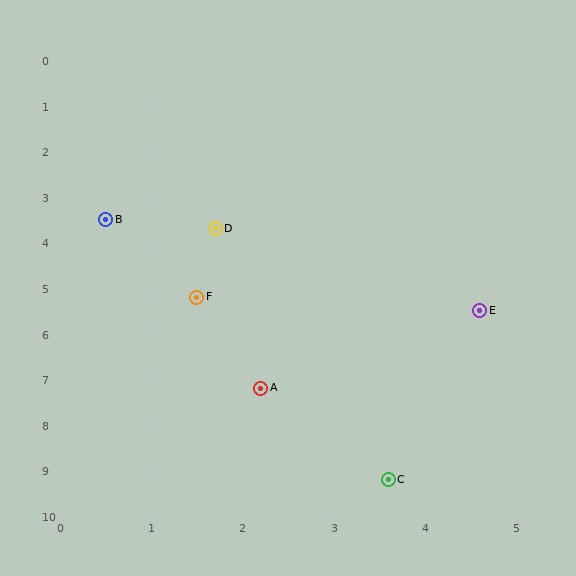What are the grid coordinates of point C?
Point C is at approximately (3.6, 9.2).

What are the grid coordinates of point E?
Point E is at approximately (4.6, 5.5).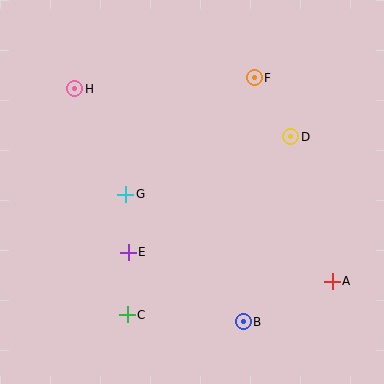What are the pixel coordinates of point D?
Point D is at (291, 137).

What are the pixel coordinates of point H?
Point H is at (75, 89).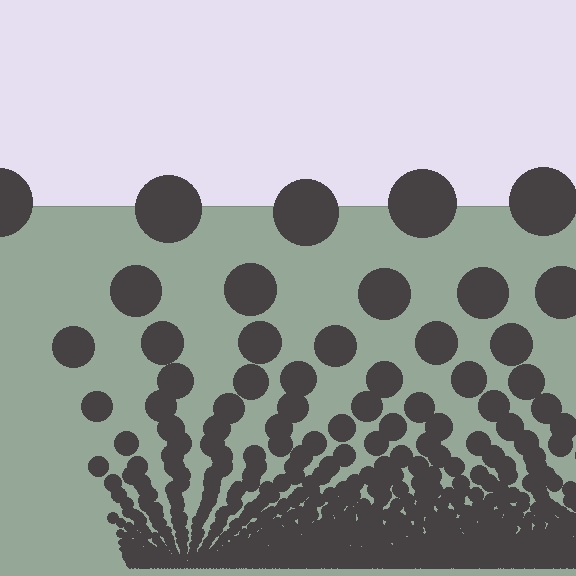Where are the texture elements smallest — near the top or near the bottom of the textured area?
Near the bottom.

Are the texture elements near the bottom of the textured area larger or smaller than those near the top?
Smaller. The gradient is inverted — elements near the bottom are smaller and denser.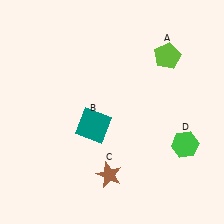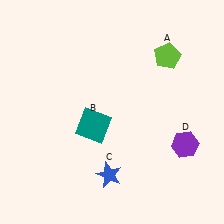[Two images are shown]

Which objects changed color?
C changed from brown to blue. D changed from green to purple.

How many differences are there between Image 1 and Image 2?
There are 2 differences between the two images.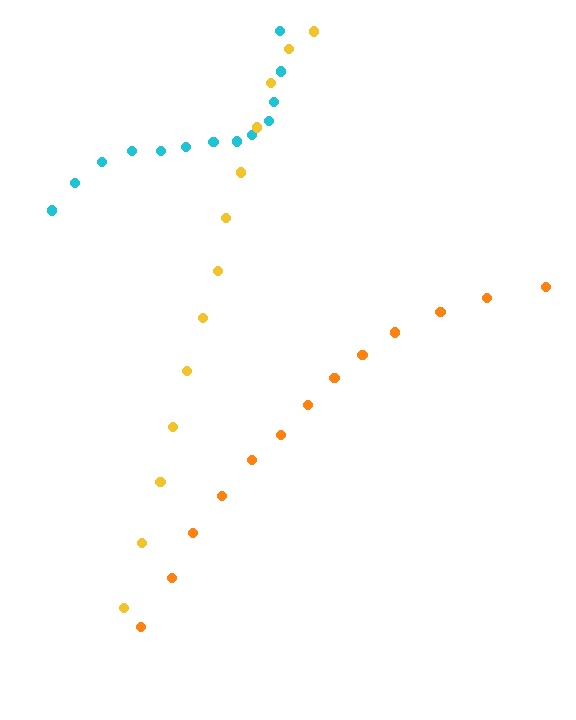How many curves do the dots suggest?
There are 3 distinct paths.